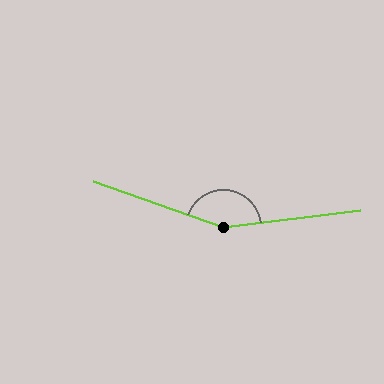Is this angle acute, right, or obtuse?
It is obtuse.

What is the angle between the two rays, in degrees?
Approximately 153 degrees.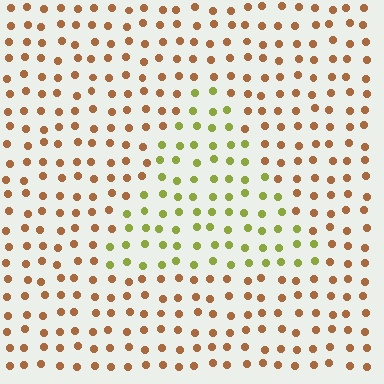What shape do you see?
I see a triangle.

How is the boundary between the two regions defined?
The boundary is defined purely by a slight shift in hue (about 52 degrees). Spacing, size, and orientation are identical on both sides.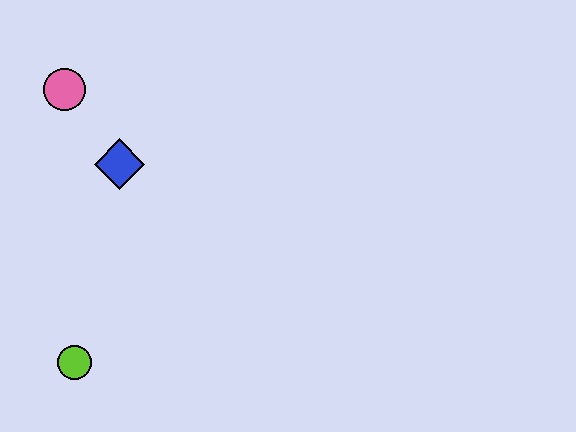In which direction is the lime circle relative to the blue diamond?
The lime circle is below the blue diamond.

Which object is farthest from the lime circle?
The pink circle is farthest from the lime circle.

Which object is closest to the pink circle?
The blue diamond is closest to the pink circle.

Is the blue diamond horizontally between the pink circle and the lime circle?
No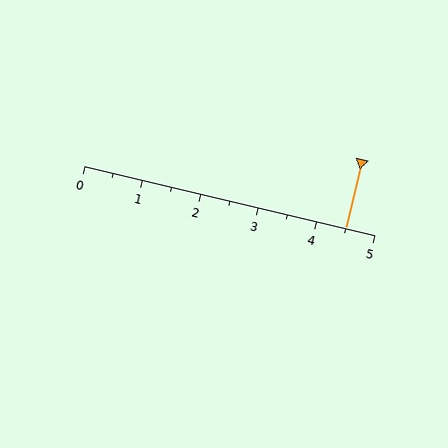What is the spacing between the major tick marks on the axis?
The major ticks are spaced 1 apart.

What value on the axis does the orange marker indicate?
The marker indicates approximately 4.5.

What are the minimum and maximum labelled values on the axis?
The axis runs from 0 to 5.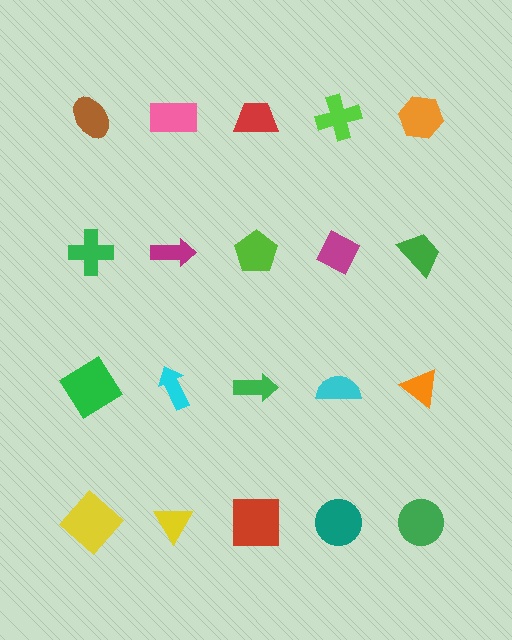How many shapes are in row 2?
5 shapes.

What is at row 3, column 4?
A cyan semicircle.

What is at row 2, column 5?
A green trapezoid.